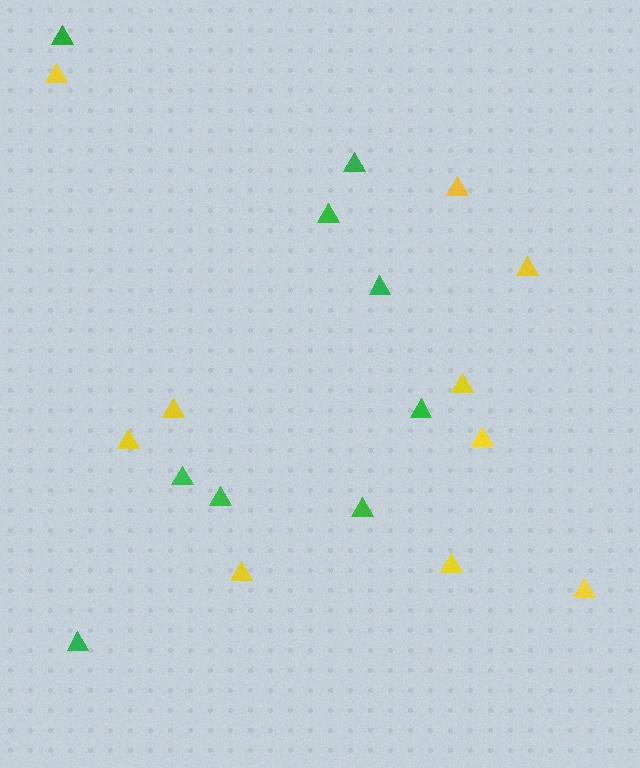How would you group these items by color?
There are 2 groups: one group of yellow triangles (10) and one group of green triangles (9).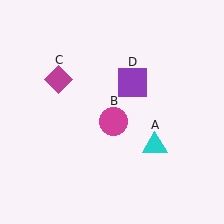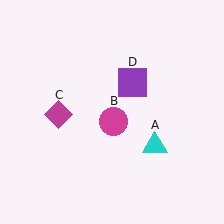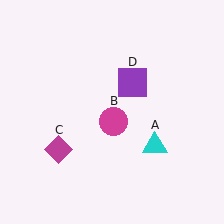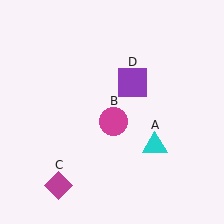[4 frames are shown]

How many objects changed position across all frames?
1 object changed position: magenta diamond (object C).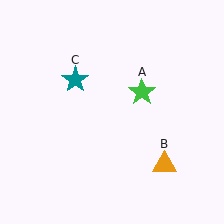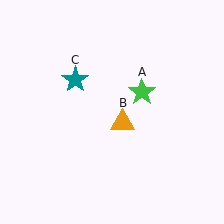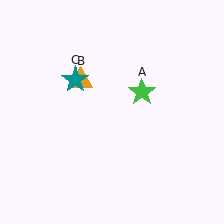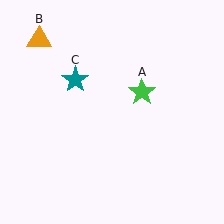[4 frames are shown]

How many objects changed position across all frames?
1 object changed position: orange triangle (object B).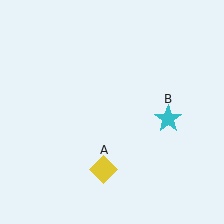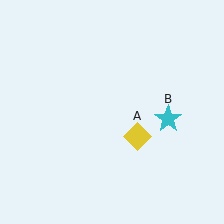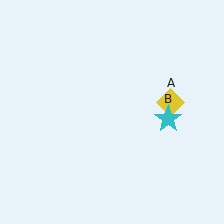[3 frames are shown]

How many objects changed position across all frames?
1 object changed position: yellow diamond (object A).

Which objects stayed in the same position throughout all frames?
Cyan star (object B) remained stationary.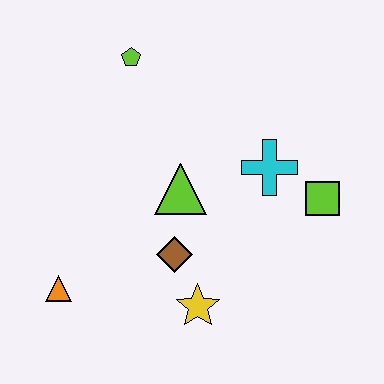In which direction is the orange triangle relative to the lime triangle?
The orange triangle is to the left of the lime triangle.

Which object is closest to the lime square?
The cyan cross is closest to the lime square.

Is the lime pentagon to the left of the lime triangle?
Yes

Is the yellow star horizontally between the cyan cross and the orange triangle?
Yes